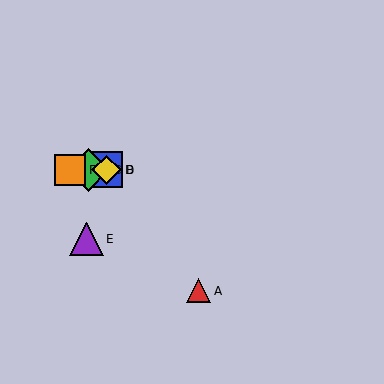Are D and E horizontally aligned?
No, D is at y≈170 and E is at y≈239.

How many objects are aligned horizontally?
4 objects (B, C, D, F) are aligned horizontally.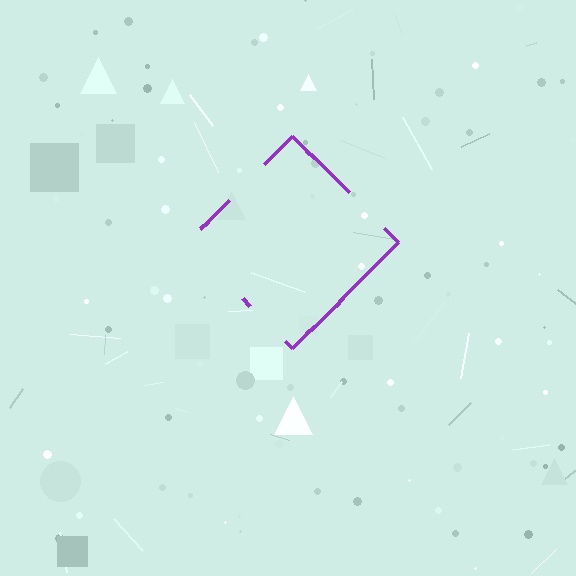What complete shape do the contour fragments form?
The contour fragments form a diamond.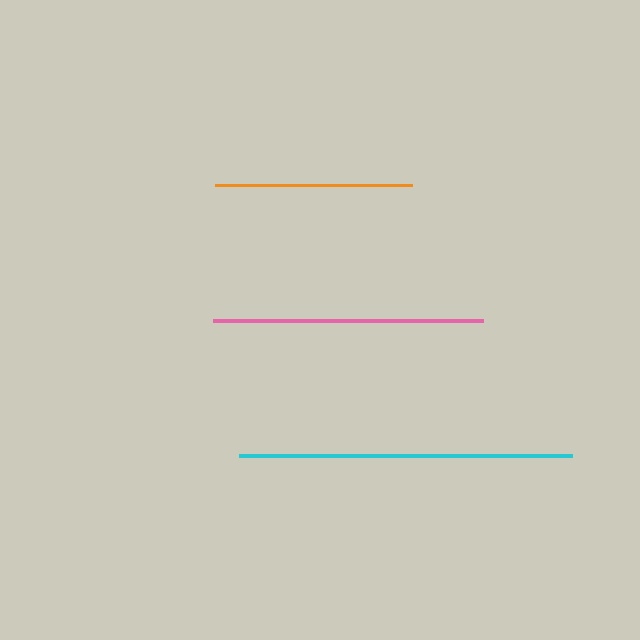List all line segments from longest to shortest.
From longest to shortest: cyan, pink, orange.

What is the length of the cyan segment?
The cyan segment is approximately 334 pixels long.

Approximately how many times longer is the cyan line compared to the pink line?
The cyan line is approximately 1.2 times the length of the pink line.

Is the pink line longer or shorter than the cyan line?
The cyan line is longer than the pink line.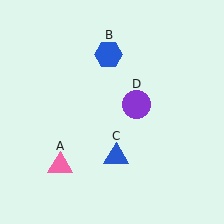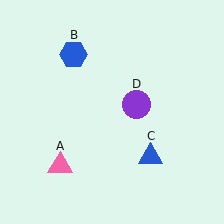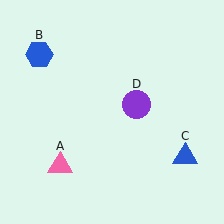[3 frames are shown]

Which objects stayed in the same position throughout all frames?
Pink triangle (object A) and purple circle (object D) remained stationary.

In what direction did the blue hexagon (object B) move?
The blue hexagon (object B) moved left.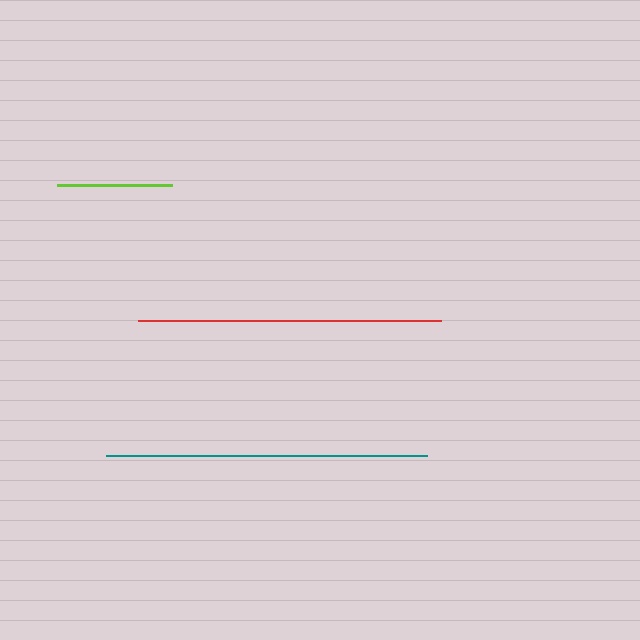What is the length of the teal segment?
The teal segment is approximately 321 pixels long.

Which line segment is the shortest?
The lime line is the shortest at approximately 115 pixels.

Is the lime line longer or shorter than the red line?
The red line is longer than the lime line.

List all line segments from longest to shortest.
From longest to shortest: teal, red, lime.